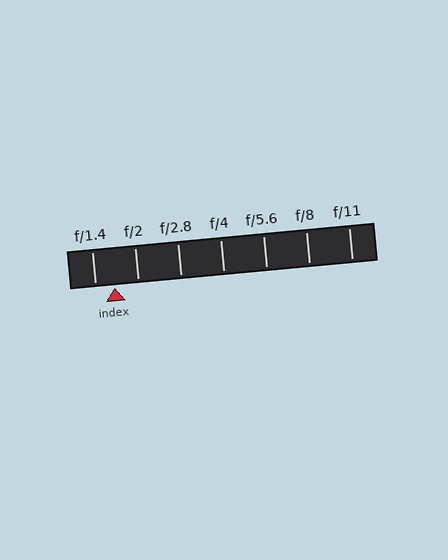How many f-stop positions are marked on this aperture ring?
There are 7 f-stop positions marked.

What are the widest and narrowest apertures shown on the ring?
The widest aperture shown is f/1.4 and the narrowest is f/11.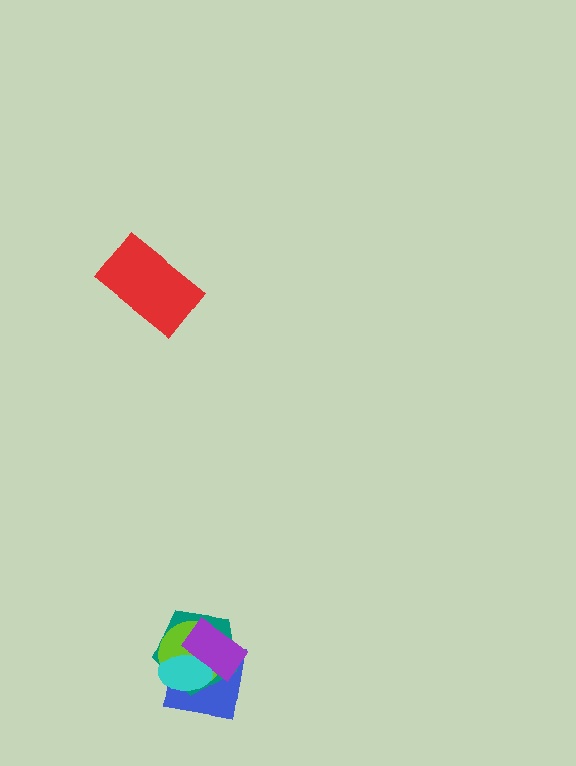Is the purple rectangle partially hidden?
No, no other shape covers it.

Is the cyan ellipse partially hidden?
Yes, it is partially covered by another shape.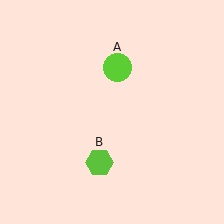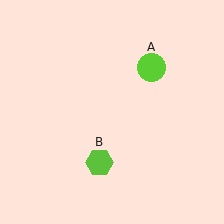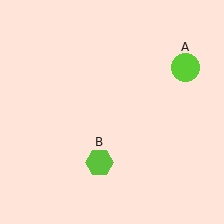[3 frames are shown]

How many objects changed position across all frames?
1 object changed position: lime circle (object A).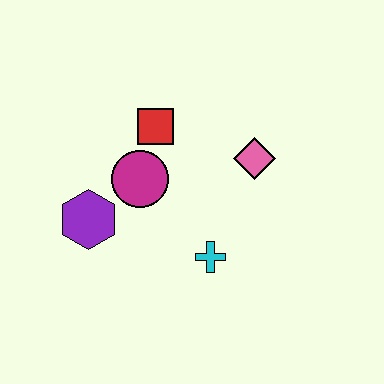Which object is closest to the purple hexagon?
The magenta circle is closest to the purple hexagon.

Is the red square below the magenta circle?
No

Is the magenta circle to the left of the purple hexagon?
No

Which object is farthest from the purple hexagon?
The pink diamond is farthest from the purple hexagon.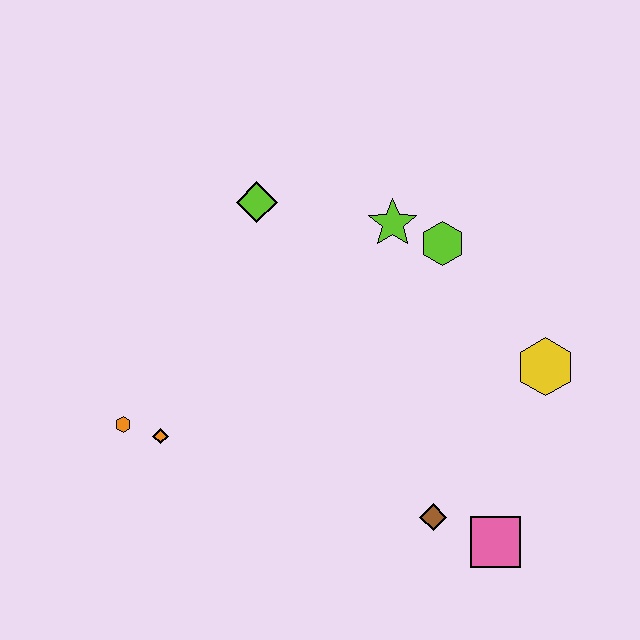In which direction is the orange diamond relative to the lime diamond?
The orange diamond is below the lime diamond.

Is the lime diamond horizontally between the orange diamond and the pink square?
Yes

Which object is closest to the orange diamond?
The orange hexagon is closest to the orange diamond.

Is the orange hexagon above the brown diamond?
Yes